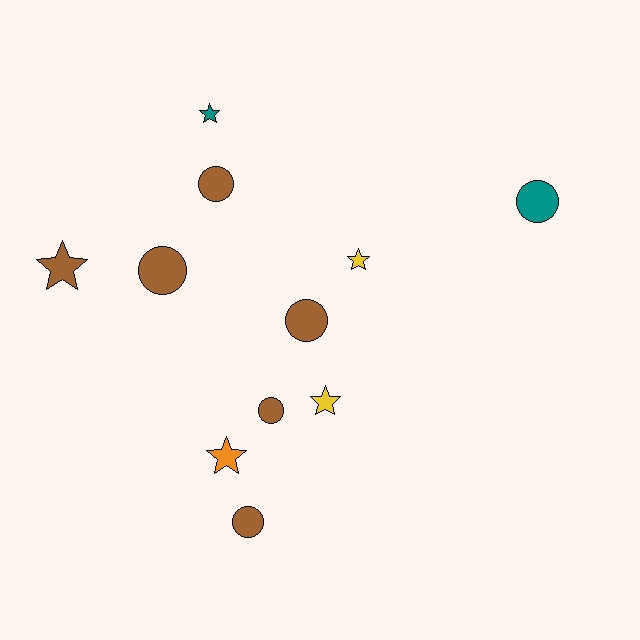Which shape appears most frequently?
Circle, with 6 objects.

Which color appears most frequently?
Brown, with 6 objects.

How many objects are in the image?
There are 11 objects.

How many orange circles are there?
There are no orange circles.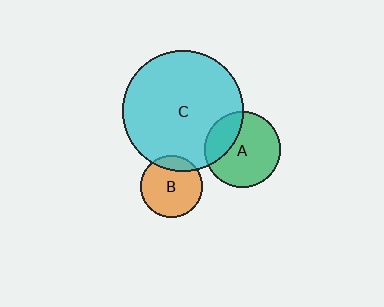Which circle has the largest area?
Circle C (cyan).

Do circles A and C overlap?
Yes.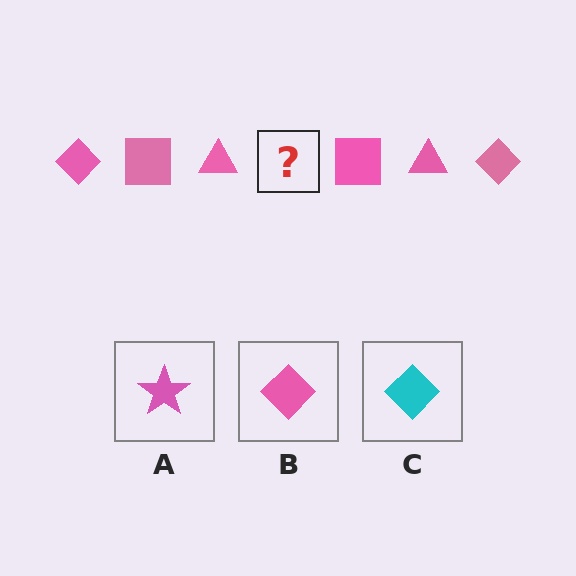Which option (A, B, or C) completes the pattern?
B.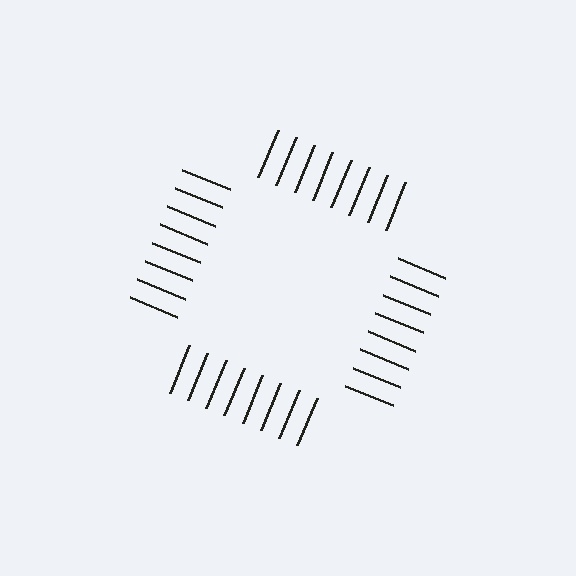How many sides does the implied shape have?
4 sides — the line-ends trace a square.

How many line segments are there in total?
32 — 8 along each of the 4 edges.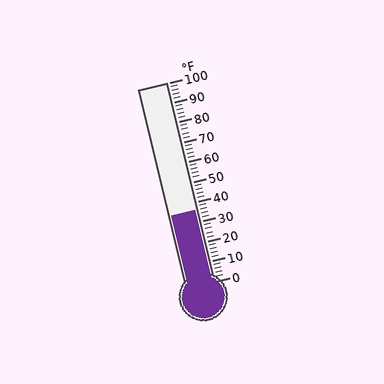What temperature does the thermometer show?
The thermometer shows approximately 36°F.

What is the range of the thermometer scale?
The thermometer scale ranges from 0°F to 100°F.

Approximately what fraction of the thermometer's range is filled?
The thermometer is filled to approximately 35% of its range.